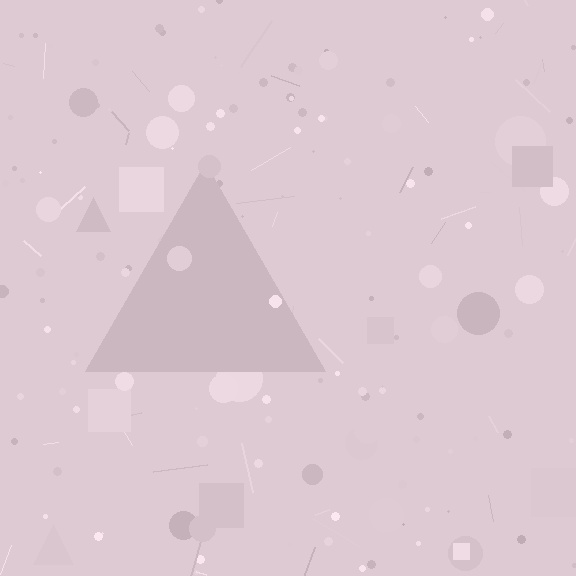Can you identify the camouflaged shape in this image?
The camouflaged shape is a triangle.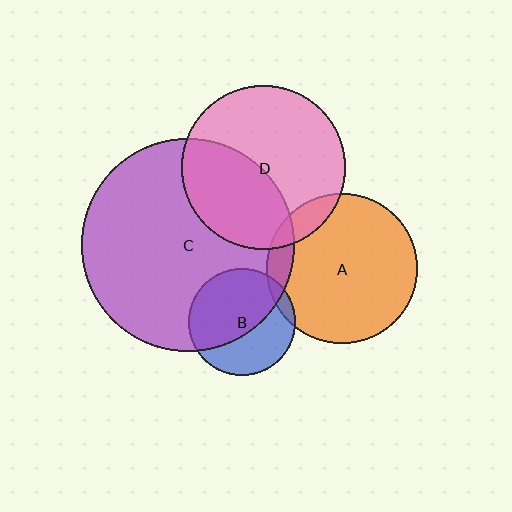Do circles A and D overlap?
Yes.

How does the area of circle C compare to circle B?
Approximately 3.9 times.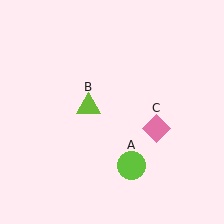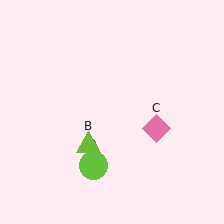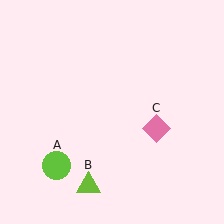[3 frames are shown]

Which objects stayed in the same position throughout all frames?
Pink diamond (object C) remained stationary.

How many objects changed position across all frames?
2 objects changed position: lime circle (object A), lime triangle (object B).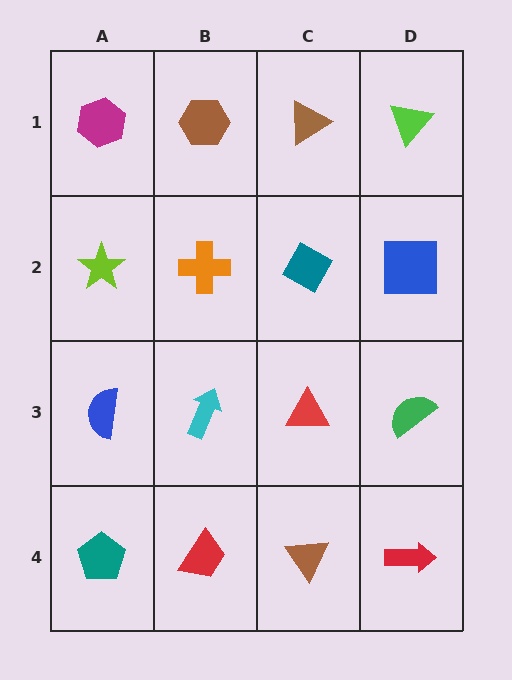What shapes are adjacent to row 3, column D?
A blue square (row 2, column D), a red arrow (row 4, column D), a red triangle (row 3, column C).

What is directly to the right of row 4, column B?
A brown triangle.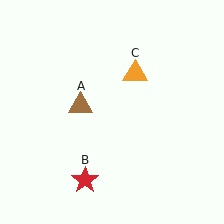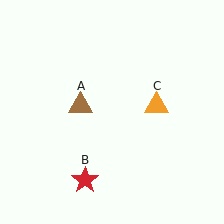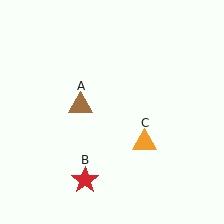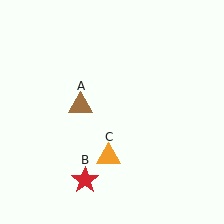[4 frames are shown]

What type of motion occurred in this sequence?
The orange triangle (object C) rotated clockwise around the center of the scene.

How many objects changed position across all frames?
1 object changed position: orange triangle (object C).